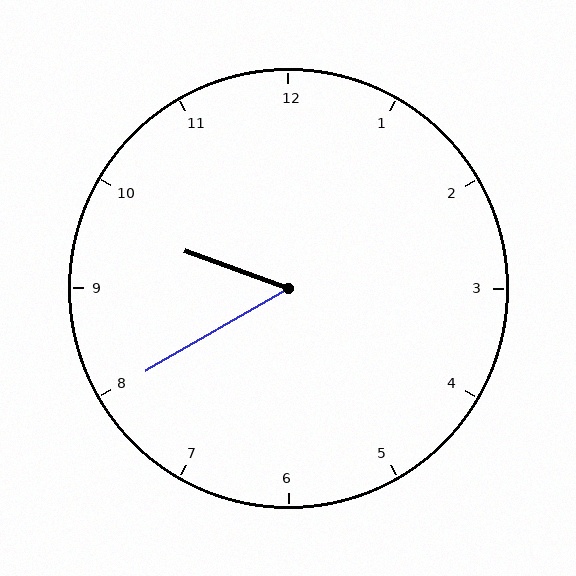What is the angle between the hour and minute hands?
Approximately 50 degrees.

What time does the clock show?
9:40.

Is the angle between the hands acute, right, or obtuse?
It is acute.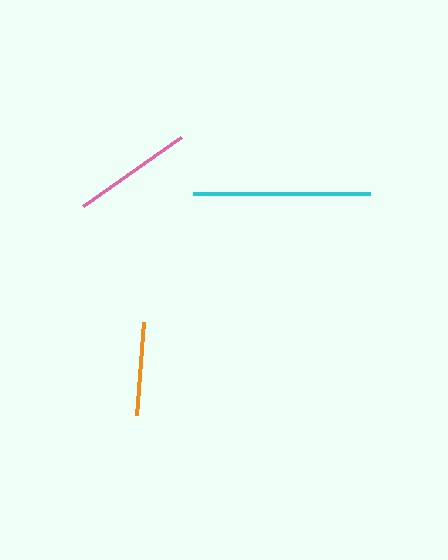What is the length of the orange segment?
The orange segment is approximately 94 pixels long.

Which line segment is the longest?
The cyan line is the longest at approximately 176 pixels.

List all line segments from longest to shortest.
From longest to shortest: cyan, pink, orange.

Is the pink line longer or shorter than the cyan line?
The cyan line is longer than the pink line.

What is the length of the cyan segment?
The cyan segment is approximately 176 pixels long.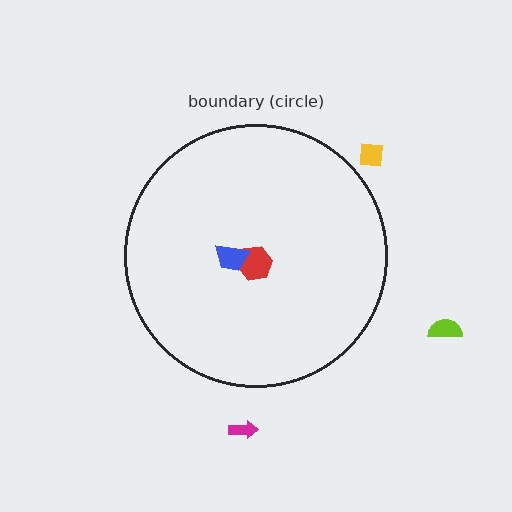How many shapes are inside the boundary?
2 inside, 3 outside.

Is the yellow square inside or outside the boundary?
Outside.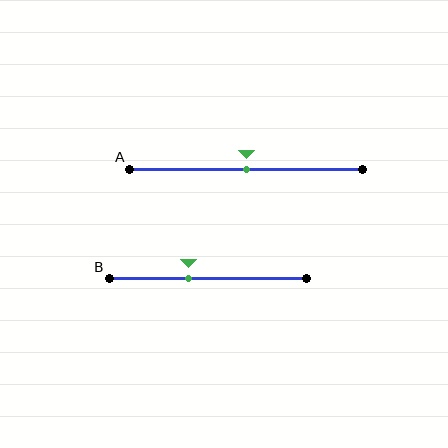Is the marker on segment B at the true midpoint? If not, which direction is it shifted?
No, the marker on segment B is shifted to the left by about 10% of the segment length.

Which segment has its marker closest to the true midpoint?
Segment A has its marker closest to the true midpoint.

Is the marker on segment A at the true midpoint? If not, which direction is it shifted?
Yes, the marker on segment A is at the true midpoint.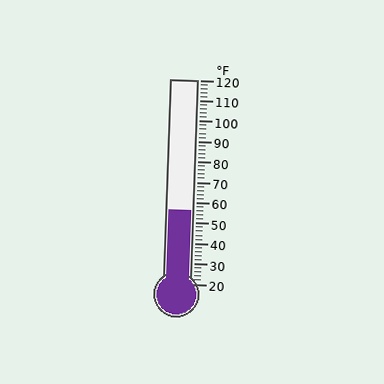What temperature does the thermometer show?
The thermometer shows approximately 56°F.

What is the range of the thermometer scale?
The thermometer scale ranges from 20°F to 120°F.